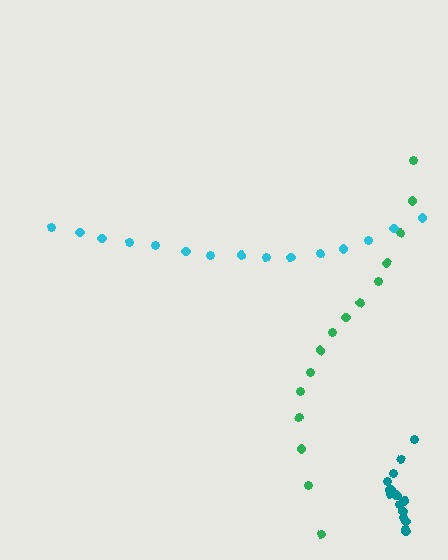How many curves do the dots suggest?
There are 3 distinct paths.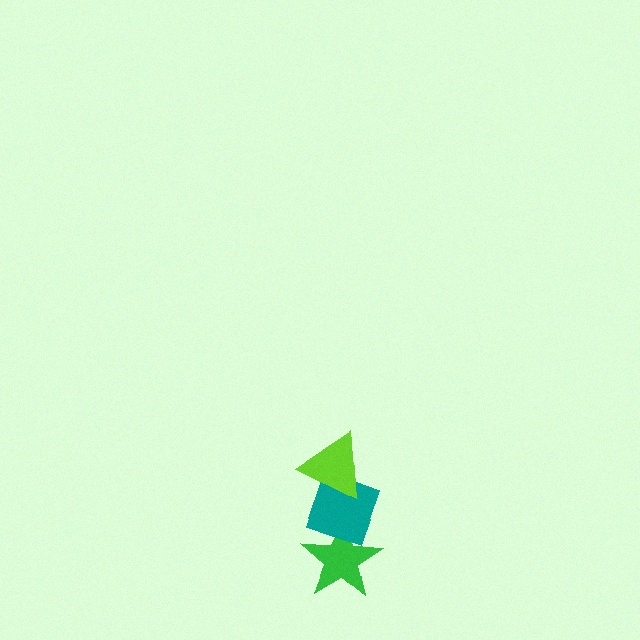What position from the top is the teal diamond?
The teal diamond is 2nd from the top.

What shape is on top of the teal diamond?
The lime triangle is on top of the teal diamond.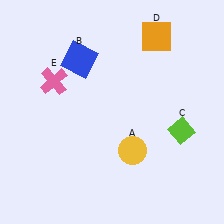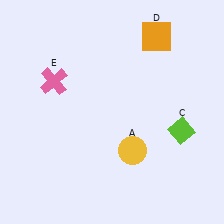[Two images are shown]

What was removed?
The blue square (B) was removed in Image 2.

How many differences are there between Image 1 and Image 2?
There is 1 difference between the two images.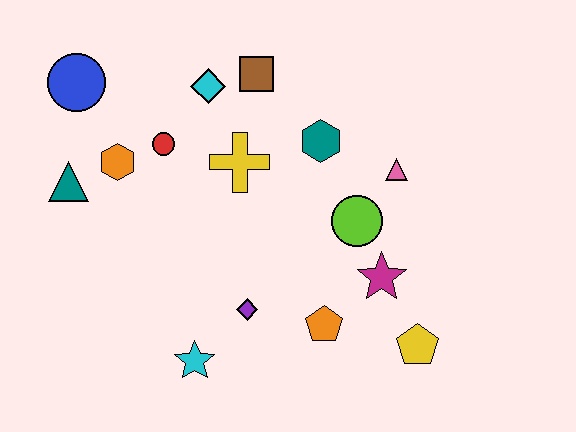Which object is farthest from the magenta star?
The blue circle is farthest from the magenta star.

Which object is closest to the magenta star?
The lime circle is closest to the magenta star.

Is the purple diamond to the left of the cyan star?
No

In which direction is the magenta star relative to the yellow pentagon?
The magenta star is above the yellow pentagon.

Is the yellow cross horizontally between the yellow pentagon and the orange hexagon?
Yes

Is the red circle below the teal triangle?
No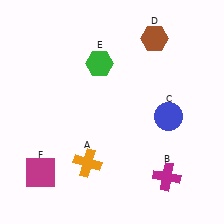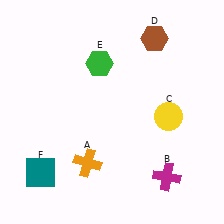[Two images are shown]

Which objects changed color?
C changed from blue to yellow. F changed from magenta to teal.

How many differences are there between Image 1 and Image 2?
There are 2 differences between the two images.